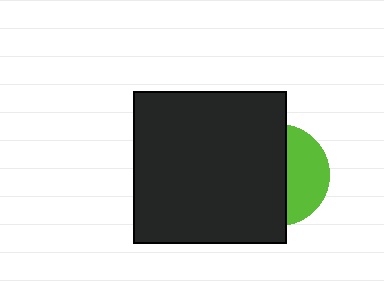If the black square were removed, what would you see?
You would see the complete lime circle.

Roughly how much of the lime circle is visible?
A small part of it is visible (roughly 39%).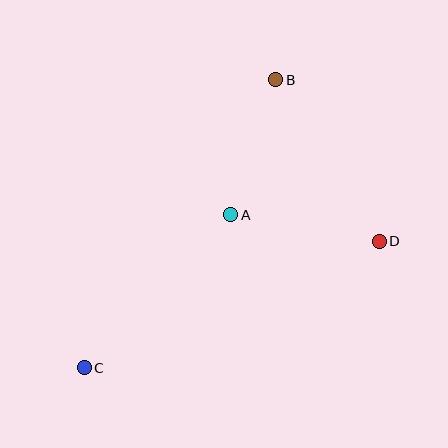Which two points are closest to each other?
Points A and B are closest to each other.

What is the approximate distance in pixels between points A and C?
The distance between A and C is approximately 212 pixels.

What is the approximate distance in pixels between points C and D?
The distance between C and D is approximately 321 pixels.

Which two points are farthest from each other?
Points B and C are farthest from each other.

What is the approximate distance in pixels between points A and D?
The distance between A and D is approximately 151 pixels.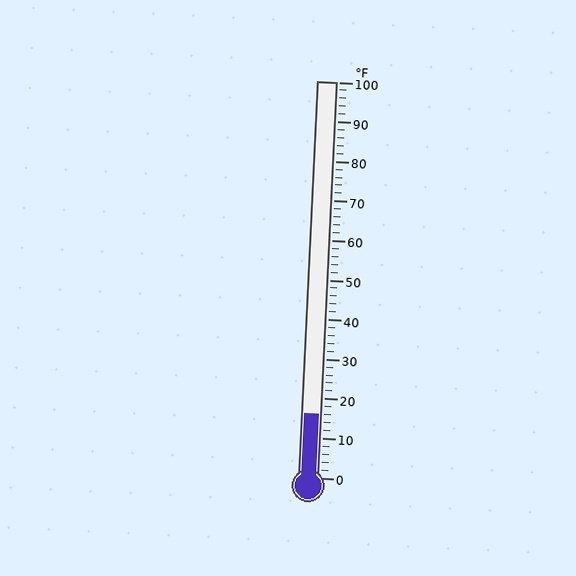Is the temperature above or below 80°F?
The temperature is below 80°F.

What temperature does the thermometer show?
The thermometer shows approximately 16°F.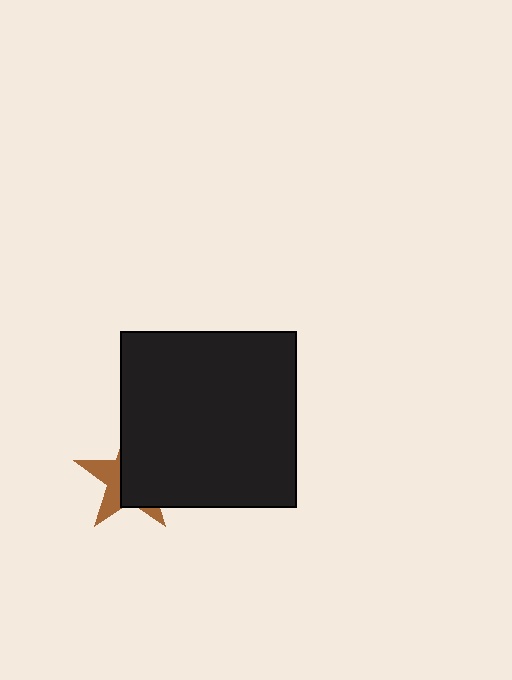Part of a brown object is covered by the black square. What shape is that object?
It is a star.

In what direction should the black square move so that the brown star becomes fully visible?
The black square should move right. That is the shortest direction to clear the overlap and leave the brown star fully visible.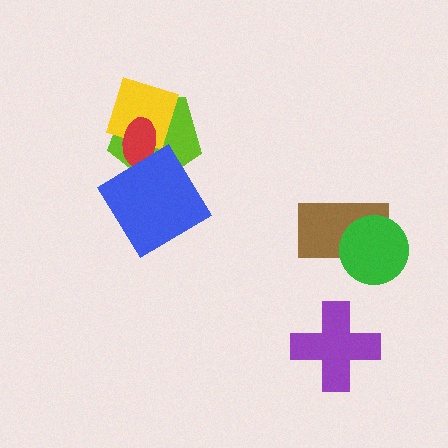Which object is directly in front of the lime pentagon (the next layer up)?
The yellow square is directly in front of the lime pentagon.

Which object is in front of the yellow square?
The red ellipse is in front of the yellow square.